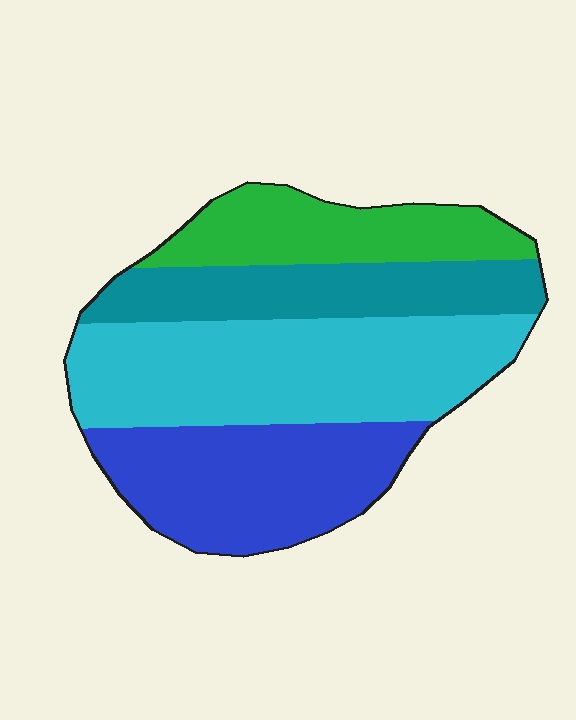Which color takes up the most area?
Cyan, at roughly 35%.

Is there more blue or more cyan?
Cyan.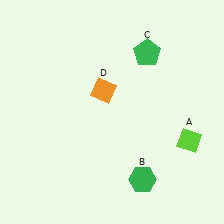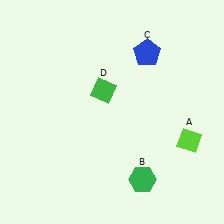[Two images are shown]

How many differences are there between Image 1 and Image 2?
There are 2 differences between the two images.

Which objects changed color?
C changed from green to blue. D changed from orange to green.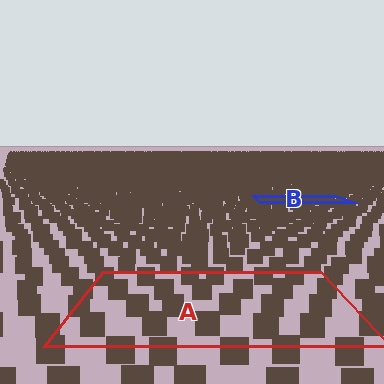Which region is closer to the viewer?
Region A is closer. The texture elements there are larger and more spread out.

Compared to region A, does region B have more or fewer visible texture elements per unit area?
Region B has more texture elements per unit area — they are packed more densely because it is farther away.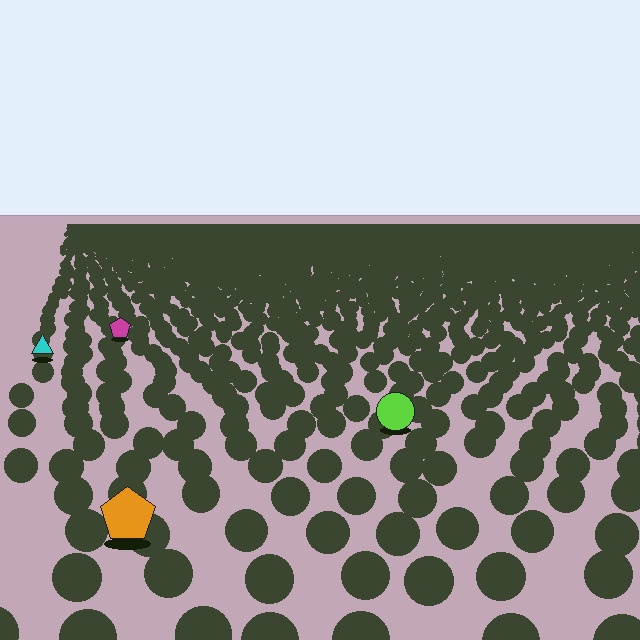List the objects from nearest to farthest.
From nearest to farthest: the orange pentagon, the lime circle, the cyan triangle, the magenta pentagon.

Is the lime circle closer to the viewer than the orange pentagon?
No. The orange pentagon is closer — you can tell from the texture gradient: the ground texture is coarser near it.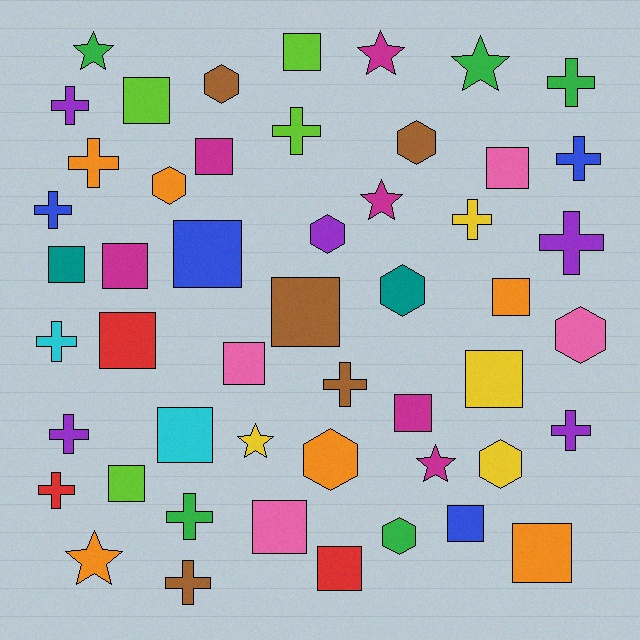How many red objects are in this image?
There are 3 red objects.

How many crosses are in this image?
There are 15 crosses.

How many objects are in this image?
There are 50 objects.